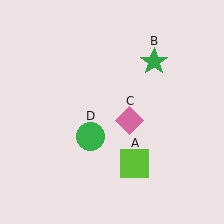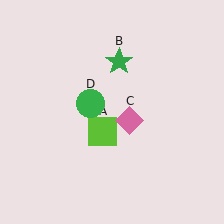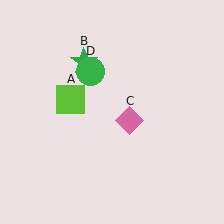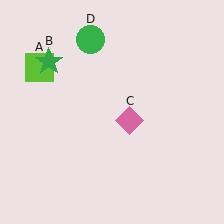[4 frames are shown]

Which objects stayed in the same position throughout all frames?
Pink diamond (object C) remained stationary.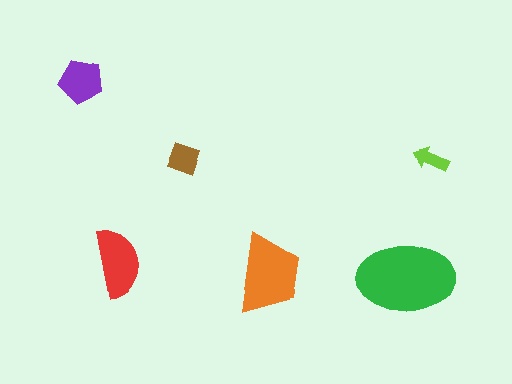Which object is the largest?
The green ellipse.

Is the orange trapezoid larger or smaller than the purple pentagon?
Larger.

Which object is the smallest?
The lime arrow.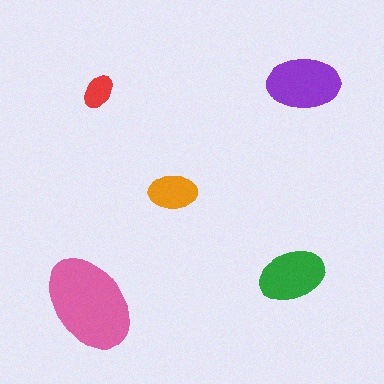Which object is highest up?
The purple ellipse is topmost.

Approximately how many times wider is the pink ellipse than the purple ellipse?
About 1.5 times wider.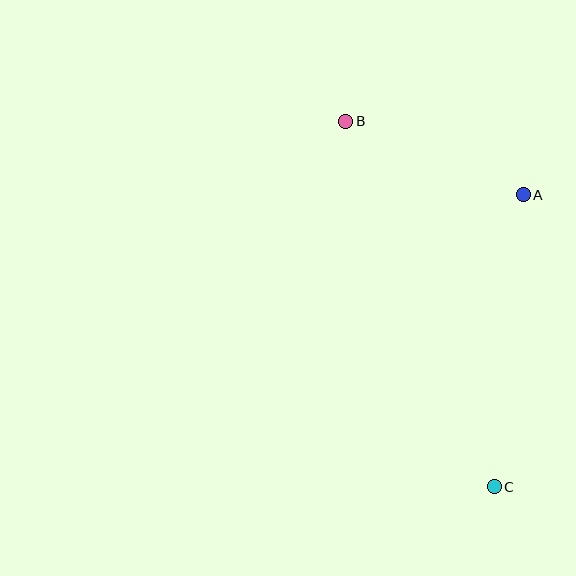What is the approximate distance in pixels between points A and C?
The distance between A and C is approximately 293 pixels.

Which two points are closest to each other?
Points A and B are closest to each other.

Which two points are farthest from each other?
Points B and C are farthest from each other.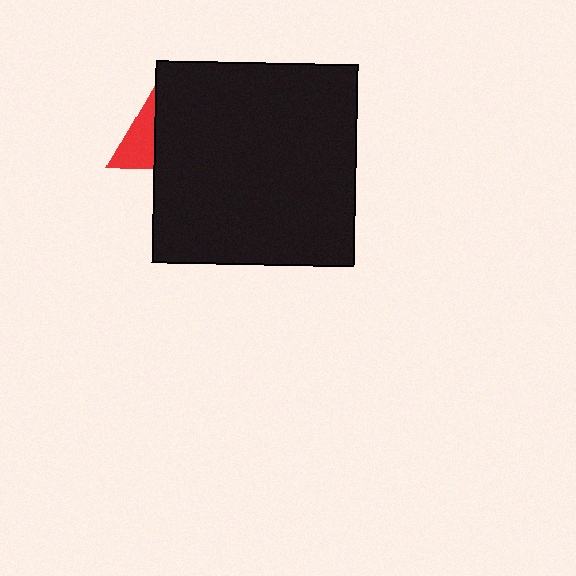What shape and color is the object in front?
The object in front is a black square.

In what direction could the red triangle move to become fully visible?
The red triangle could move left. That would shift it out from behind the black square entirely.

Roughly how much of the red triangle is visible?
A small part of it is visible (roughly 37%).